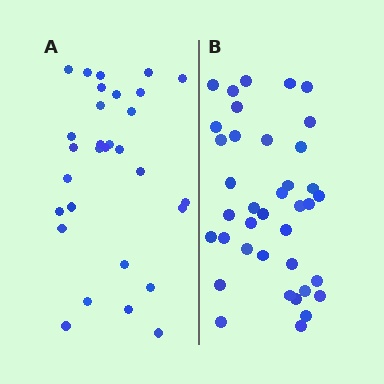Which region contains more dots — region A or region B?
Region B (the right region) has more dots.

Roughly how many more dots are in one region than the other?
Region B has roughly 8 or so more dots than region A.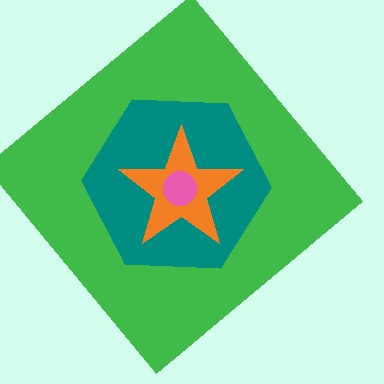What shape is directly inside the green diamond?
The teal hexagon.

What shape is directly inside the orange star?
The pink circle.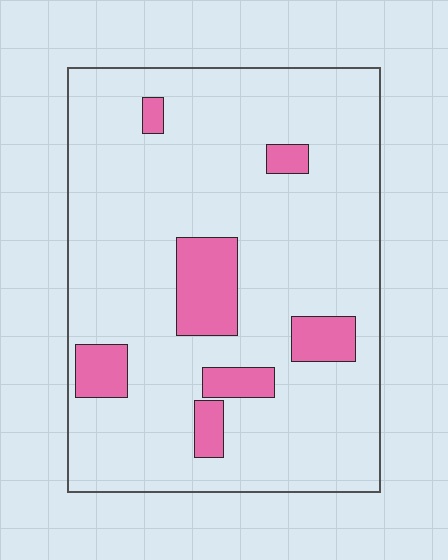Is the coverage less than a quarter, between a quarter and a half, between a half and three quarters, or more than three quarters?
Less than a quarter.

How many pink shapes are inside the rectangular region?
7.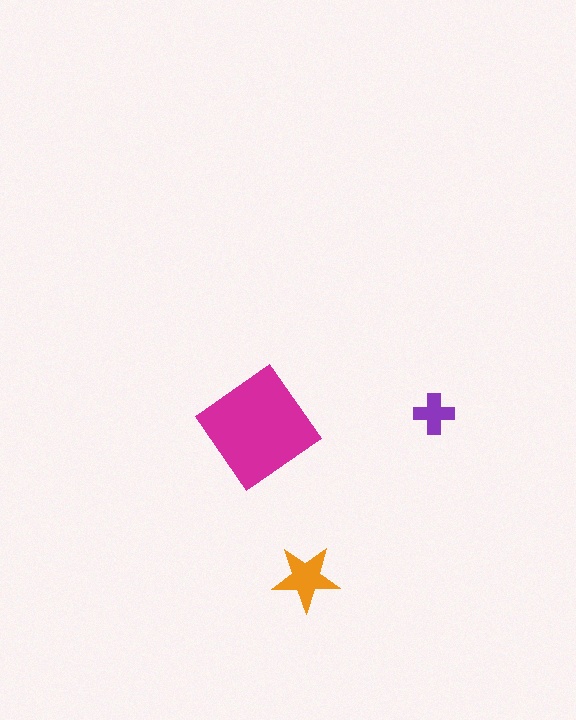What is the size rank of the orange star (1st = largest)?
2nd.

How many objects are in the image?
There are 3 objects in the image.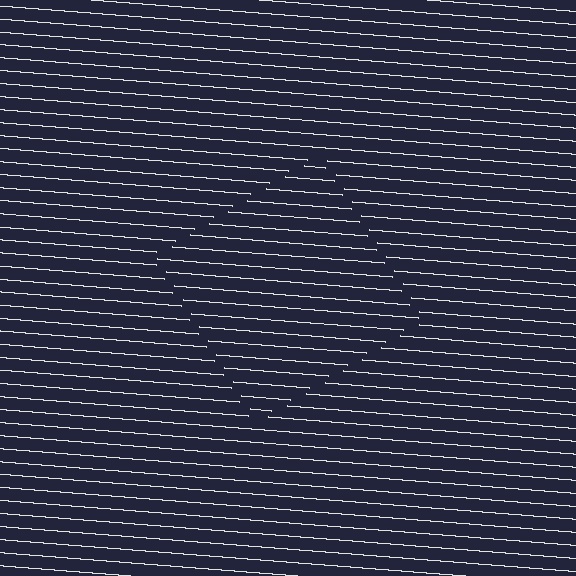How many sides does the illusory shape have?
4 sides — the line-ends trace a square.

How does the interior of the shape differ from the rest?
The interior of the shape contains the same grating, shifted by half a period — the contour is defined by the phase discontinuity where line-ends from the inner and outer gratings abut.